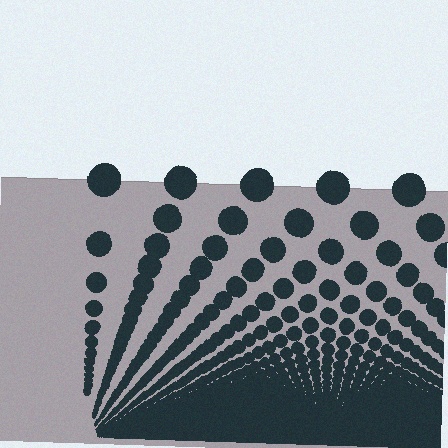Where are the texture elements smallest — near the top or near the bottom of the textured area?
Near the bottom.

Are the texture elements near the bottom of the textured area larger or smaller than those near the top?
Smaller. The gradient is inverted — elements near the bottom are smaller and denser.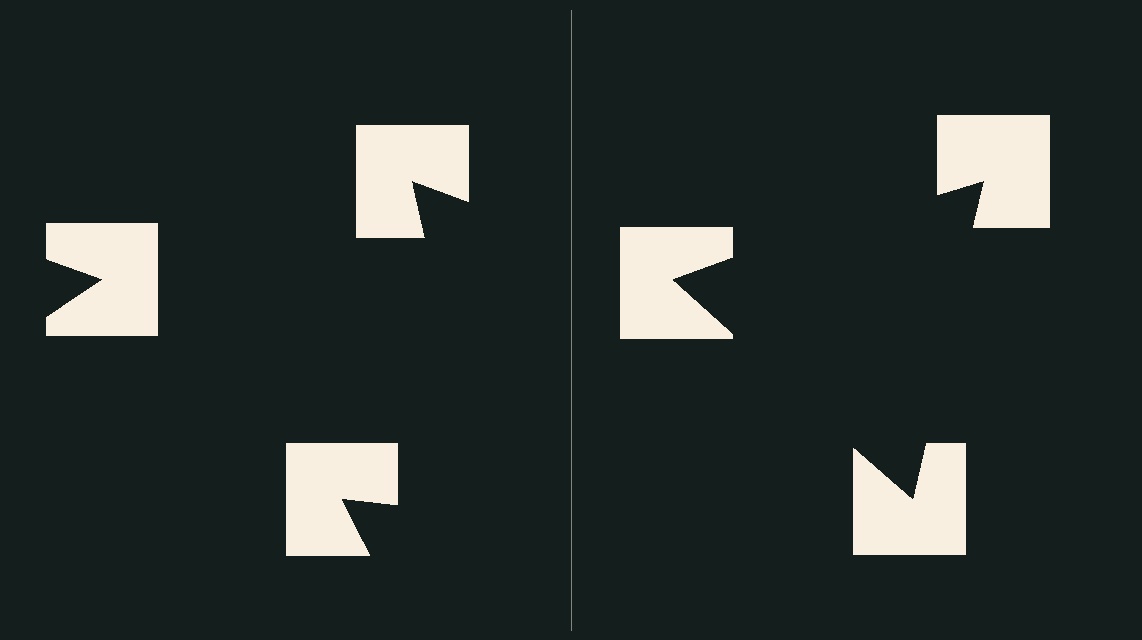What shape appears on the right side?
An illusory triangle.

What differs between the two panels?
The notched squares are positioned identically on both sides; only the wedge orientations differ. On the right they align to a triangle; on the left they are misaligned.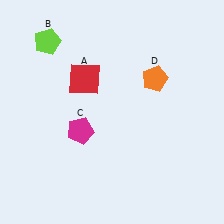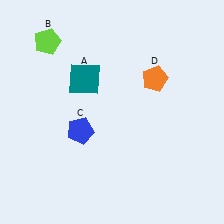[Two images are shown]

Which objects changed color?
A changed from red to teal. C changed from magenta to blue.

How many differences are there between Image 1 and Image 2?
There are 2 differences between the two images.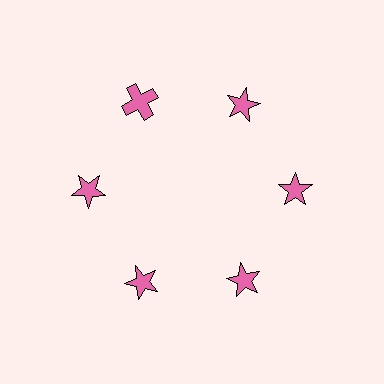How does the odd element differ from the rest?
It has a different shape: cross instead of star.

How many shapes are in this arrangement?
There are 6 shapes arranged in a ring pattern.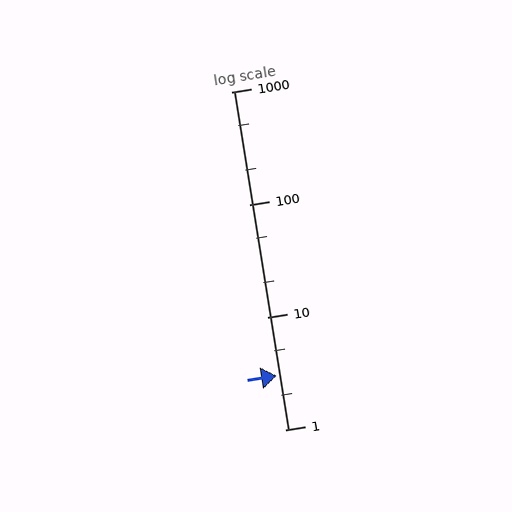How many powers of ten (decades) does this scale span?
The scale spans 3 decades, from 1 to 1000.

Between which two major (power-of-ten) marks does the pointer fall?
The pointer is between 1 and 10.